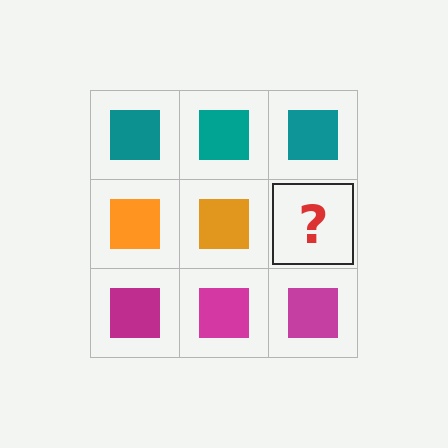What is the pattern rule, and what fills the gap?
The rule is that each row has a consistent color. The gap should be filled with an orange square.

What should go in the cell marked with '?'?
The missing cell should contain an orange square.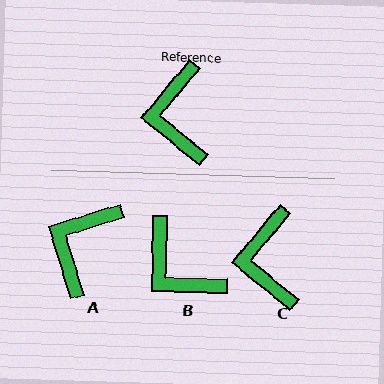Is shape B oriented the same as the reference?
No, it is off by about 38 degrees.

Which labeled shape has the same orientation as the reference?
C.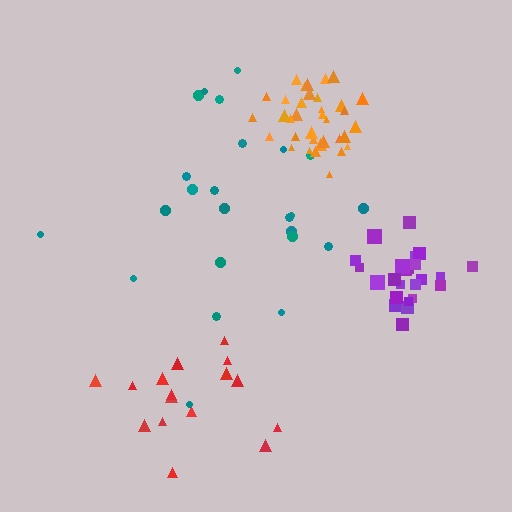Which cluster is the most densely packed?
Orange.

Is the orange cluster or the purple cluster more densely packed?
Orange.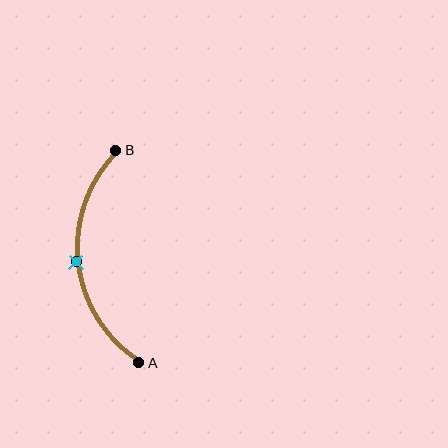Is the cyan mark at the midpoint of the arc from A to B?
Yes. The cyan mark lies on the arc at equal arc-length from both A and B — it is the arc midpoint.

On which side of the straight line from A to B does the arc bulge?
The arc bulges to the left of the straight line connecting A and B.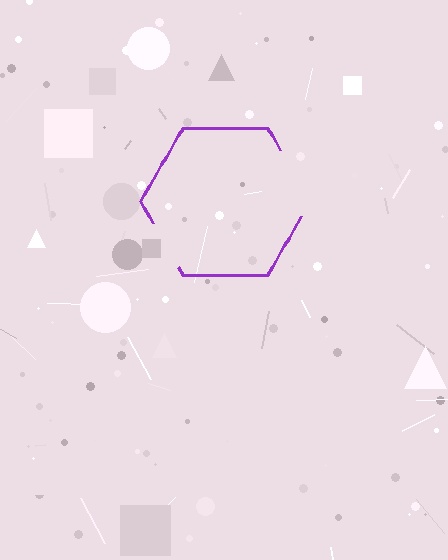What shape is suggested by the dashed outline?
The dashed outline suggests a hexagon.